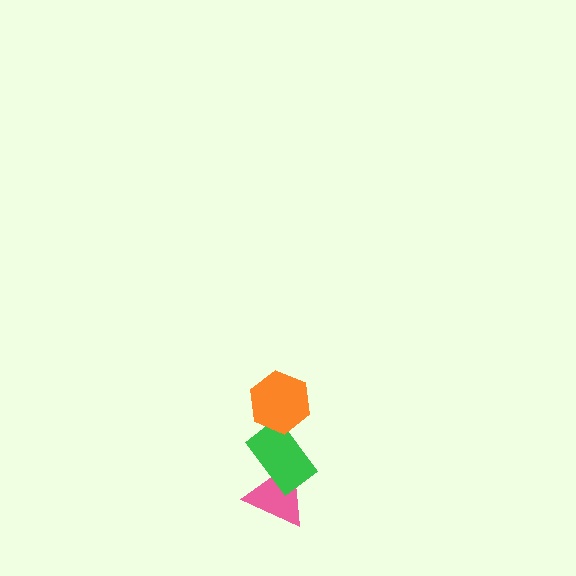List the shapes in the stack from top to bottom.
From top to bottom: the orange hexagon, the green rectangle, the pink triangle.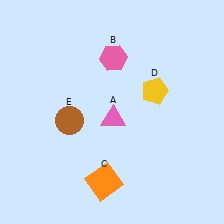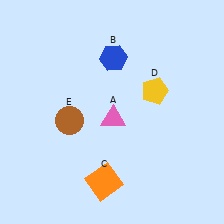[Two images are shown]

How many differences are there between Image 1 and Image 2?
There is 1 difference between the two images.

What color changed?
The hexagon (B) changed from pink in Image 1 to blue in Image 2.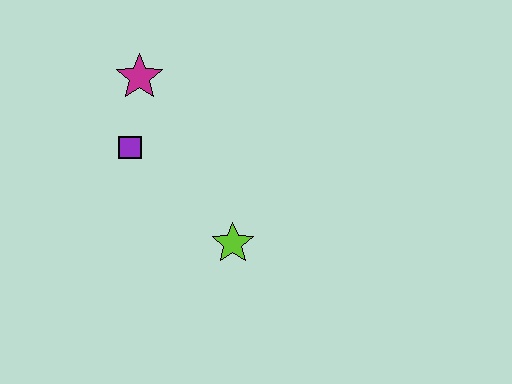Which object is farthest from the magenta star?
The lime star is farthest from the magenta star.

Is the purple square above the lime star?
Yes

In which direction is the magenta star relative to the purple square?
The magenta star is above the purple square.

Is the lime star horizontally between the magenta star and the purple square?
No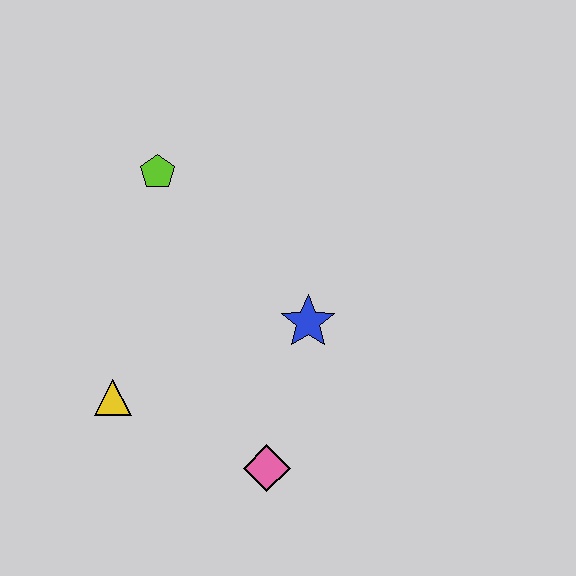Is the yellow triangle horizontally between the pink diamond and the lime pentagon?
No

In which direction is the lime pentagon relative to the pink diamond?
The lime pentagon is above the pink diamond.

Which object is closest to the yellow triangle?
The pink diamond is closest to the yellow triangle.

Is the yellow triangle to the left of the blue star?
Yes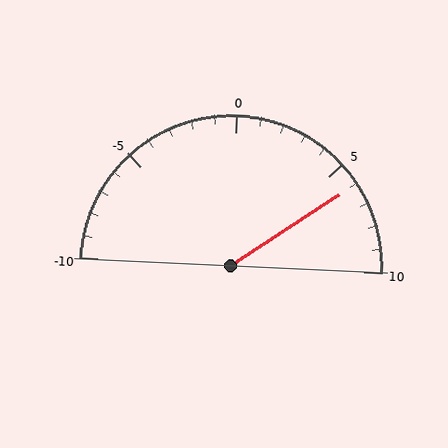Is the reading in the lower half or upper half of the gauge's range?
The reading is in the upper half of the range (-10 to 10).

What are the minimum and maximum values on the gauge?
The gauge ranges from -10 to 10.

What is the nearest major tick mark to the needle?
The nearest major tick mark is 5.